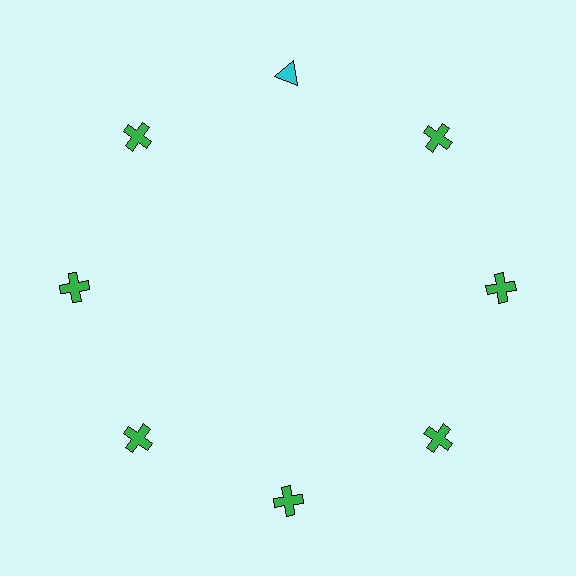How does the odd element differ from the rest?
It differs in both color (cyan instead of green) and shape (triangle instead of cross).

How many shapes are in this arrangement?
There are 8 shapes arranged in a ring pattern.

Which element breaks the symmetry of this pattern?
The cyan triangle at roughly the 12 o'clock position breaks the symmetry. All other shapes are green crosses.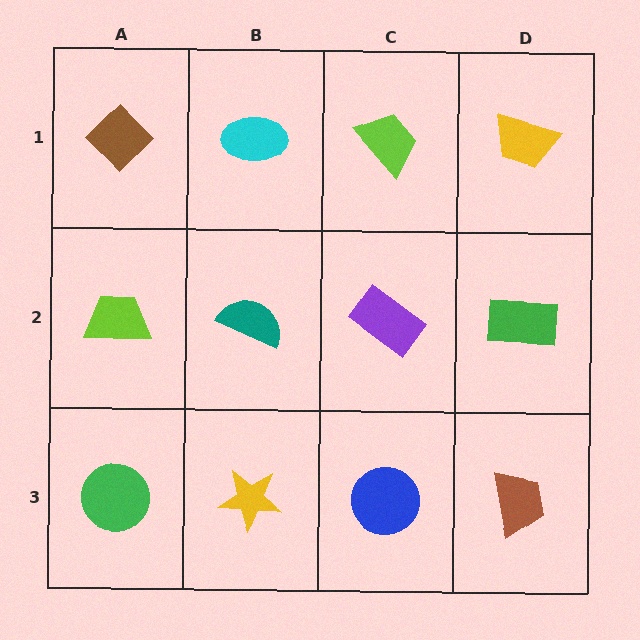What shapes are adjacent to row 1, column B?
A teal semicircle (row 2, column B), a brown diamond (row 1, column A), a lime trapezoid (row 1, column C).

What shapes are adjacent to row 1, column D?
A green rectangle (row 2, column D), a lime trapezoid (row 1, column C).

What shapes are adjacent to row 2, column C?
A lime trapezoid (row 1, column C), a blue circle (row 3, column C), a teal semicircle (row 2, column B), a green rectangle (row 2, column D).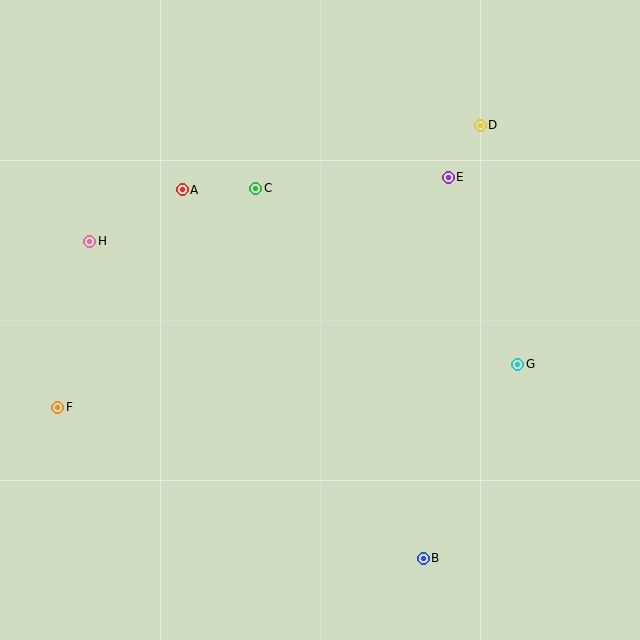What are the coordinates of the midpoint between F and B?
The midpoint between F and B is at (240, 483).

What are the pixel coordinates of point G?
Point G is at (518, 364).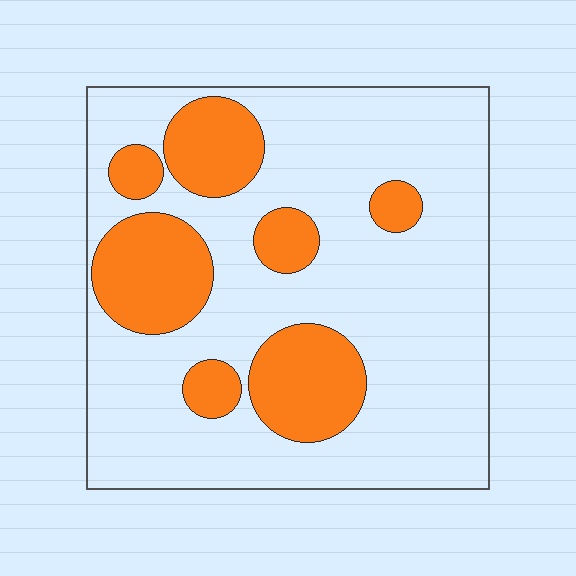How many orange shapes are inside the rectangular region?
7.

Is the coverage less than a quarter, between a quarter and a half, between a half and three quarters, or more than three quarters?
Between a quarter and a half.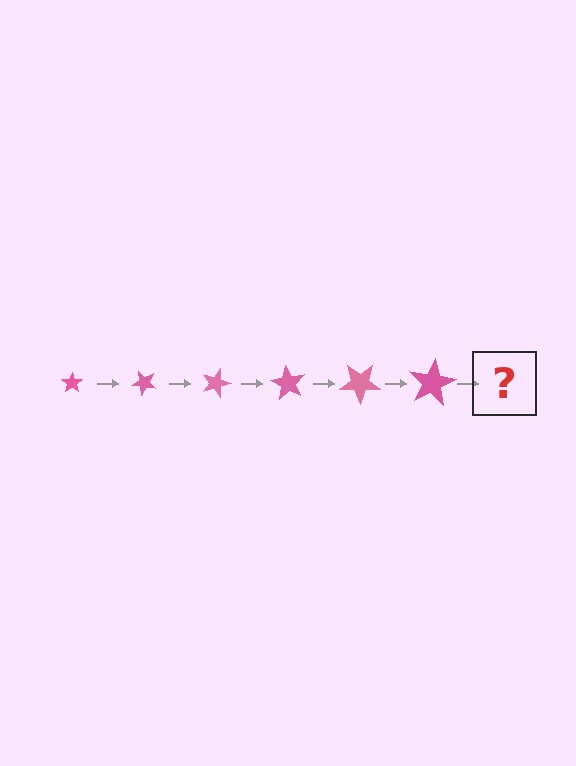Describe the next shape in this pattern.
It should be a star, larger than the previous one and rotated 270 degrees from the start.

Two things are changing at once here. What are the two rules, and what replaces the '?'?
The two rules are that the star grows larger each step and it rotates 45 degrees each step. The '?' should be a star, larger than the previous one and rotated 270 degrees from the start.